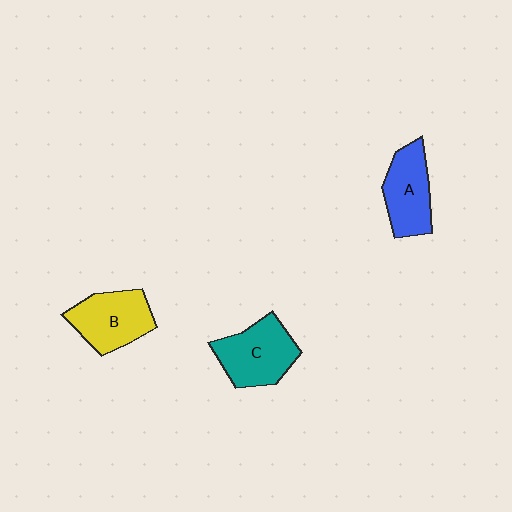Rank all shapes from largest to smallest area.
From largest to smallest: C (teal), B (yellow), A (blue).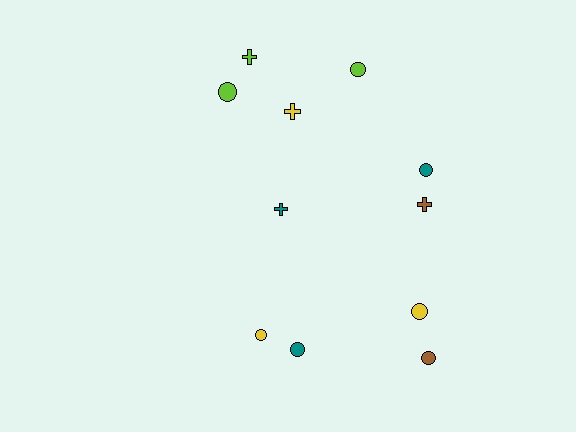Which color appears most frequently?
Lime, with 3 objects.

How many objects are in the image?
There are 11 objects.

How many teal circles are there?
There are 2 teal circles.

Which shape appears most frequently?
Circle, with 7 objects.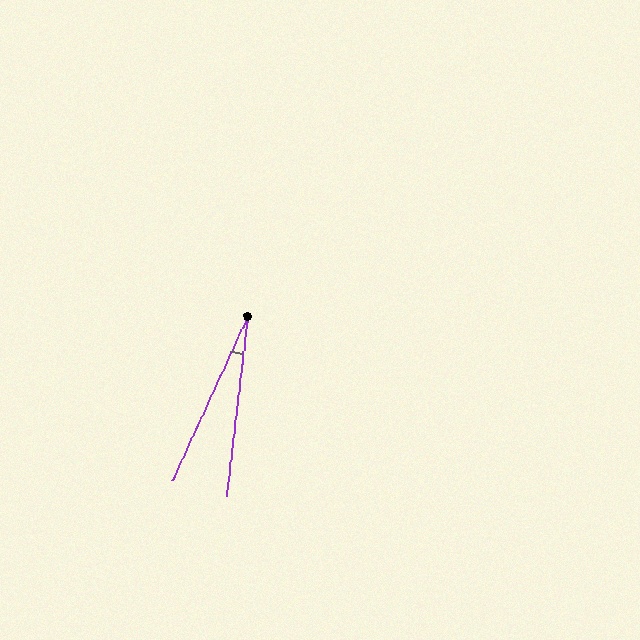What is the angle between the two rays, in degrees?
Approximately 18 degrees.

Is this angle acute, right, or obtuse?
It is acute.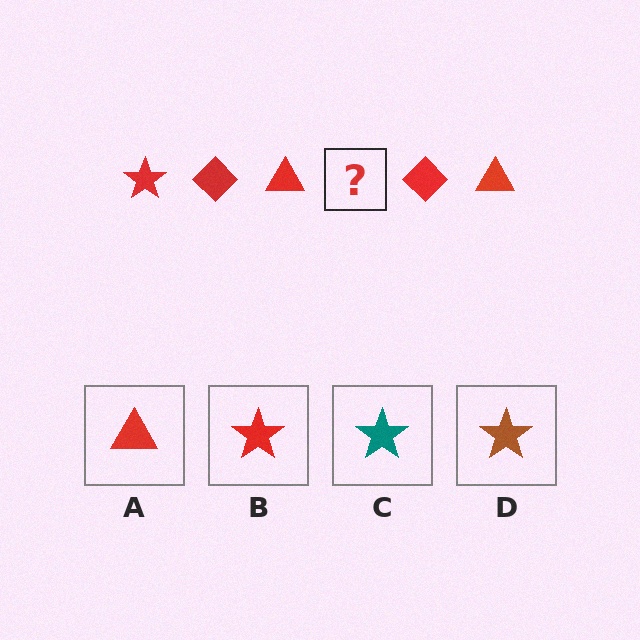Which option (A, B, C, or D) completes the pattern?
B.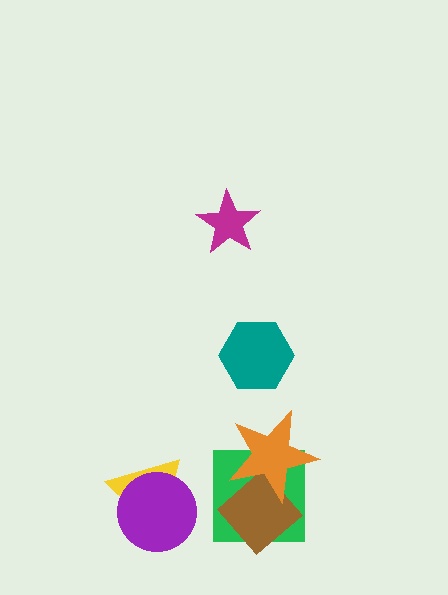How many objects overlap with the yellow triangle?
1 object overlaps with the yellow triangle.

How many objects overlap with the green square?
2 objects overlap with the green square.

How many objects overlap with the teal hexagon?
0 objects overlap with the teal hexagon.